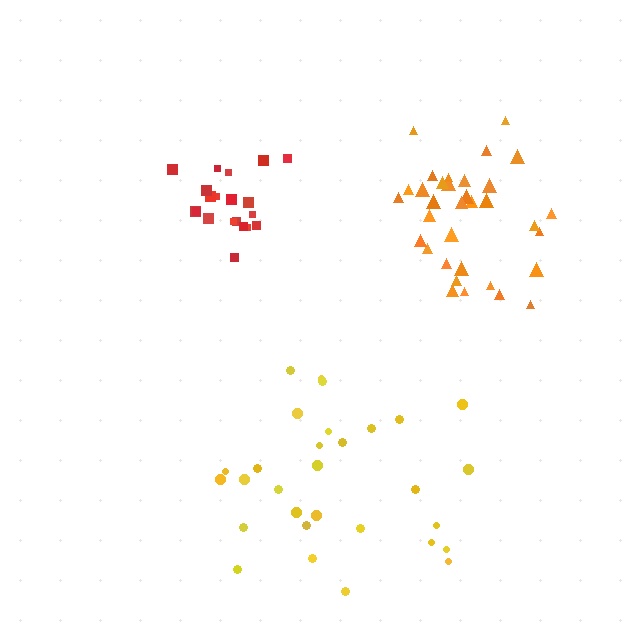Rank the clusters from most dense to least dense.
red, orange, yellow.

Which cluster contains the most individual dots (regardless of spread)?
Orange (35).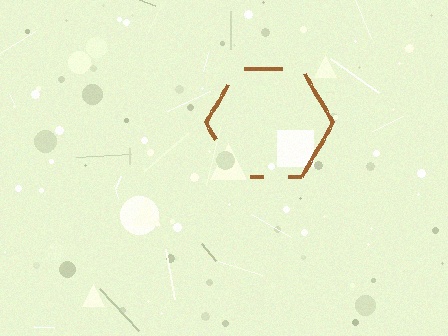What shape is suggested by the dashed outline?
The dashed outline suggests a hexagon.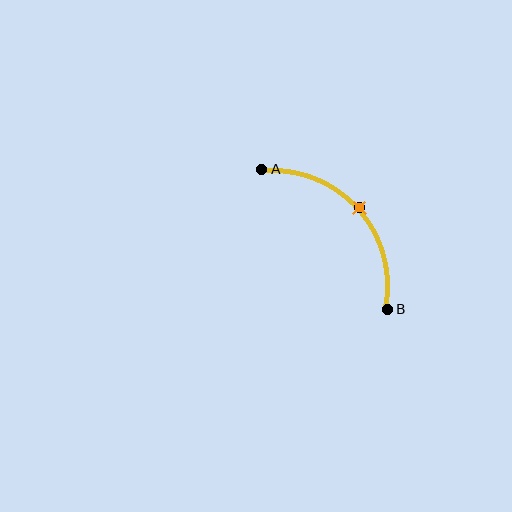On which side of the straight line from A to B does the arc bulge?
The arc bulges above and to the right of the straight line connecting A and B.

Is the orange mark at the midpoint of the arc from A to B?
Yes. The orange mark lies on the arc at equal arc-length from both A and B — it is the arc midpoint.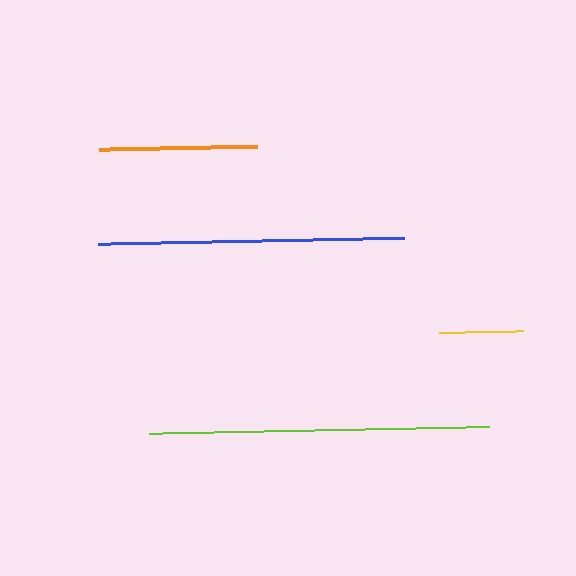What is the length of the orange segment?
The orange segment is approximately 158 pixels long.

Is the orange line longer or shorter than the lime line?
The lime line is longer than the orange line.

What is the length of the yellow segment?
The yellow segment is approximately 84 pixels long.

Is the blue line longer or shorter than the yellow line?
The blue line is longer than the yellow line.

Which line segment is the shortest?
The yellow line is the shortest at approximately 84 pixels.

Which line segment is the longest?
The lime line is the longest at approximately 340 pixels.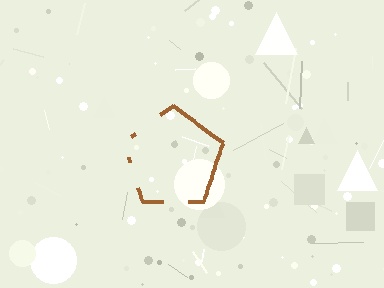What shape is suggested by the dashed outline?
The dashed outline suggests a pentagon.